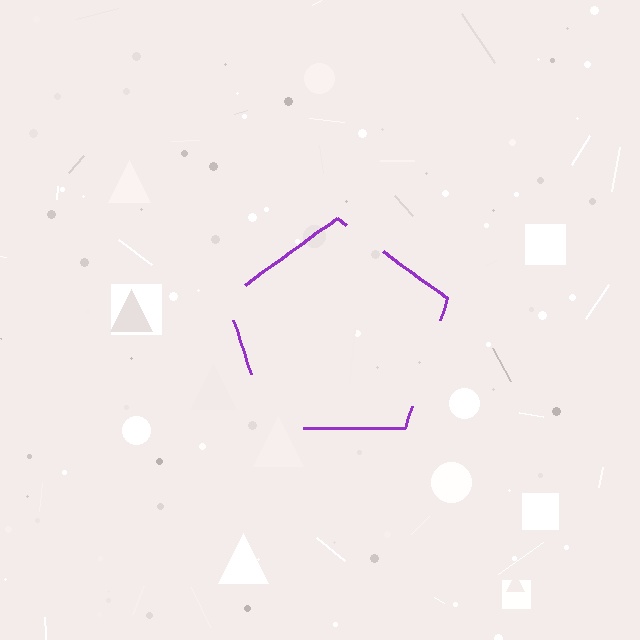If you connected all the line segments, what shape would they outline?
They would outline a pentagon.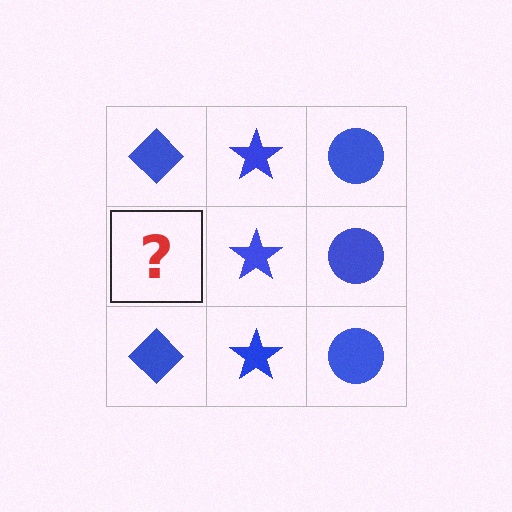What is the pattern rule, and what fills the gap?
The rule is that each column has a consistent shape. The gap should be filled with a blue diamond.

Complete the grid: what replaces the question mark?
The question mark should be replaced with a blue diamond.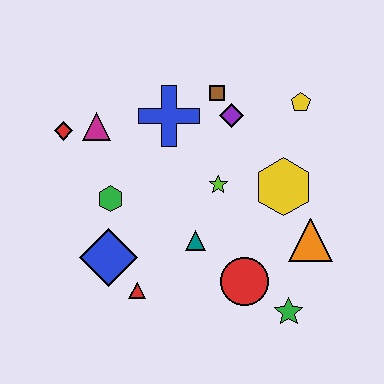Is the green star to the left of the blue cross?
No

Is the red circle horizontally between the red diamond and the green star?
Yes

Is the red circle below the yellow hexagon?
Yes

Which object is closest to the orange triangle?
The yellow hexagon is closest to the orange triangle.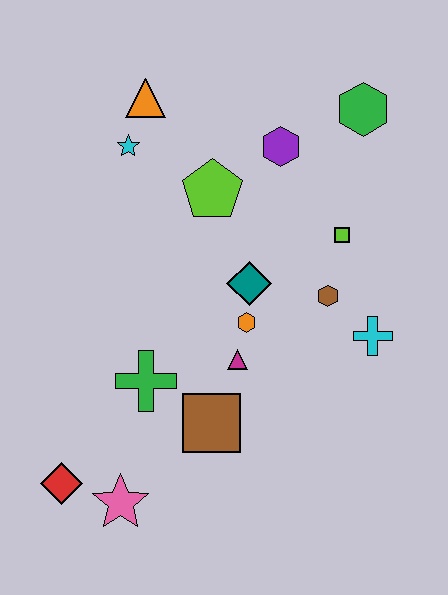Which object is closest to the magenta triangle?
The orange hexagon is closest to the magenta triangle.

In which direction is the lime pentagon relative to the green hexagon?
The lime pentagon is to the left of the green hexagon.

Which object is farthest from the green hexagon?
The red diamond is farthest from the green hexagon.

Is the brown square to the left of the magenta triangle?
Yes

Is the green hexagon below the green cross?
No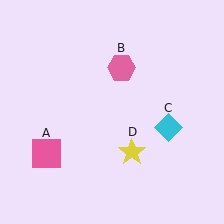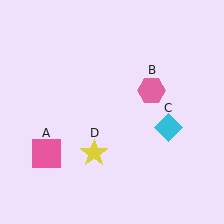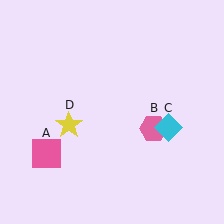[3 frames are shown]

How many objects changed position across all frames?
2 objects changed position: pink hexagon (object B), yellow star (object D).